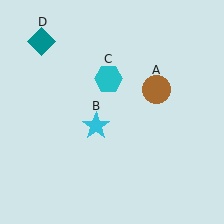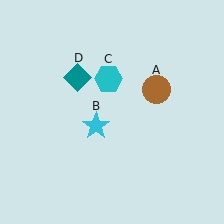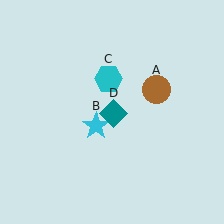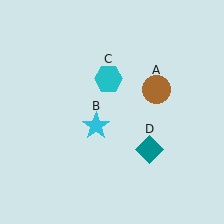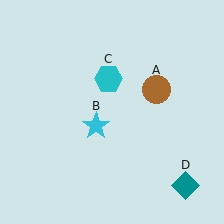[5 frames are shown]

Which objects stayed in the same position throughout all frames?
Brown circle (object A) and cyan star (object B) and cyan hexagon (object C) remained stationary.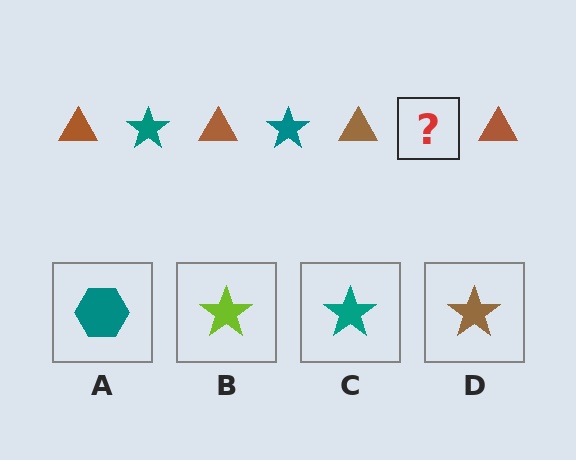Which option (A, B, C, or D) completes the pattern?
C.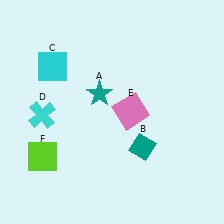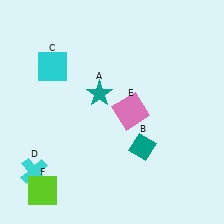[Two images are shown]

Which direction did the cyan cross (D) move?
The cyan cross (D) moved down.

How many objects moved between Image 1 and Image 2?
2 objects moved between the two images.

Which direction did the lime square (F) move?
The lime square (F) moved down.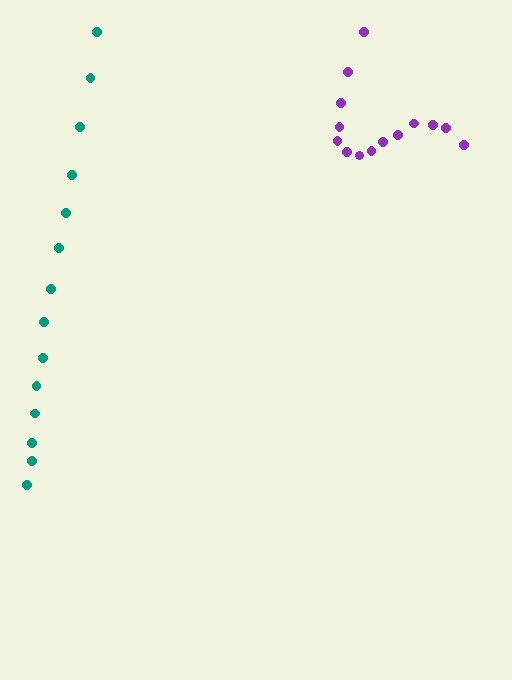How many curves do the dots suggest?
There are 2 distinct paths.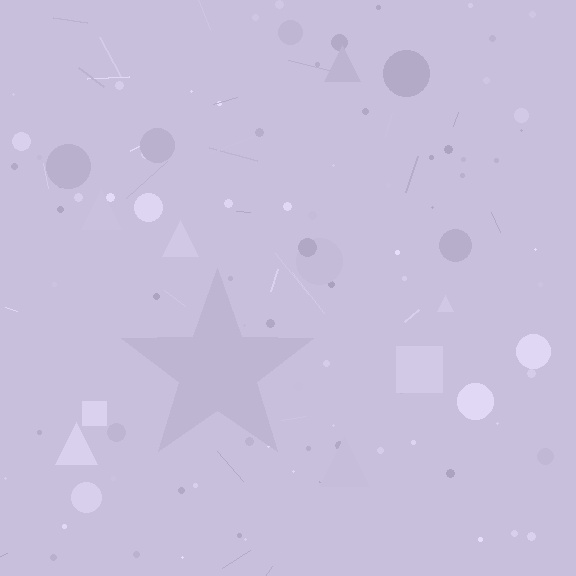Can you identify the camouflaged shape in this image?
The camouflaged shape is a star.